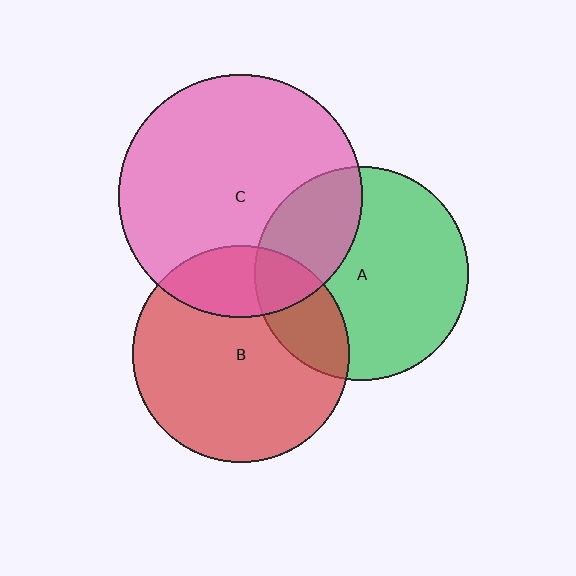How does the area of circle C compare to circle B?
Approximately 1.3 times.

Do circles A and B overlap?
Yes.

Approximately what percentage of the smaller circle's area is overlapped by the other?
Approximately 20%.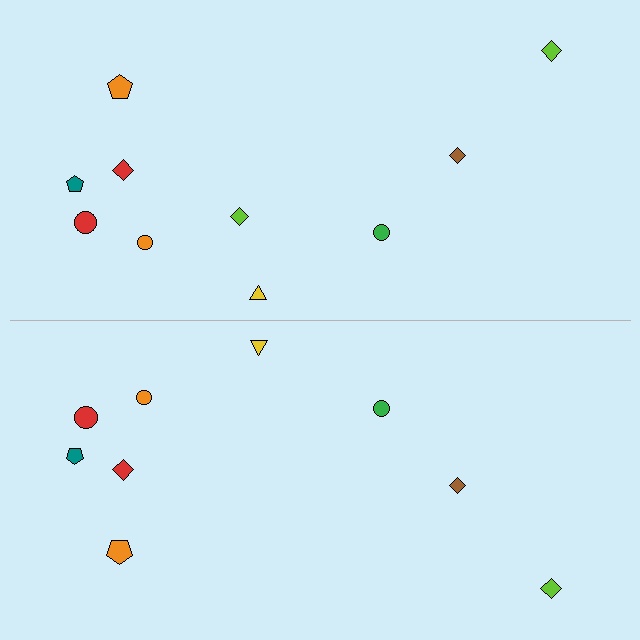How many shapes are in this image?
There are 19 shapes in this image.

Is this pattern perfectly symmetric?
No, the pattern is not perfectly symmetric. A lime diamond is missing from the bottom side.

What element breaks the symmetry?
A lime diamond is missing from the bottom side.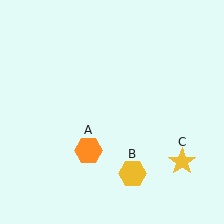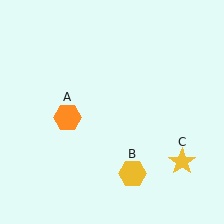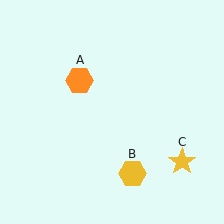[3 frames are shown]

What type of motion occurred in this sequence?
The orange hexagon (object A) rotated clockwise around the center of the scene.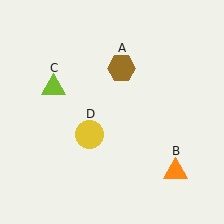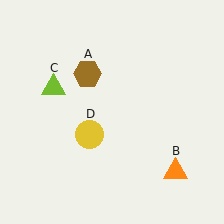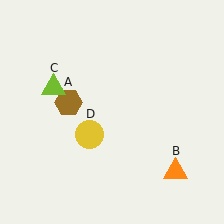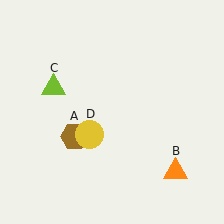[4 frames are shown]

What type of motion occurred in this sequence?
The brown hexagon (object A) rotated counterclockwise around the center of the scene.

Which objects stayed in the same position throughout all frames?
Orange triangle (object B) and lime triangle (object C) and yellow circle (object D) remained stationary.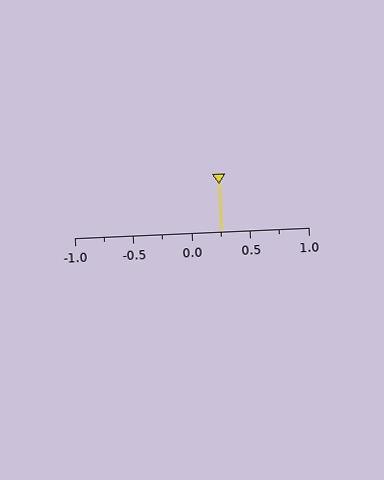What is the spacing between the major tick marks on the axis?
The major ticks are spaced 0.5 apart.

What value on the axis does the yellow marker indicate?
The marker indicates approximately 0.25.